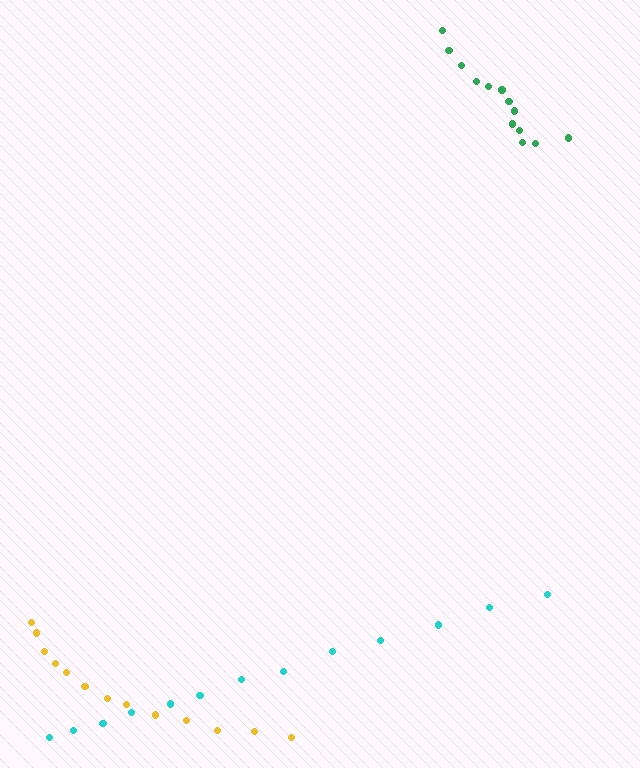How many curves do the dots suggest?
There are 3 distinct paths.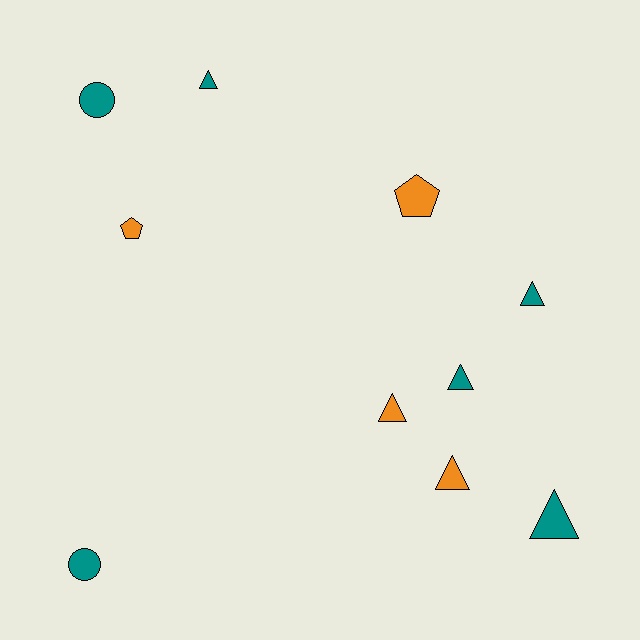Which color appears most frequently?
Teal, with 6 objects.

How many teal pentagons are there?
There are no teal pentagons.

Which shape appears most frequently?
Triangle, with 6 objects.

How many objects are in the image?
There are 10 objects.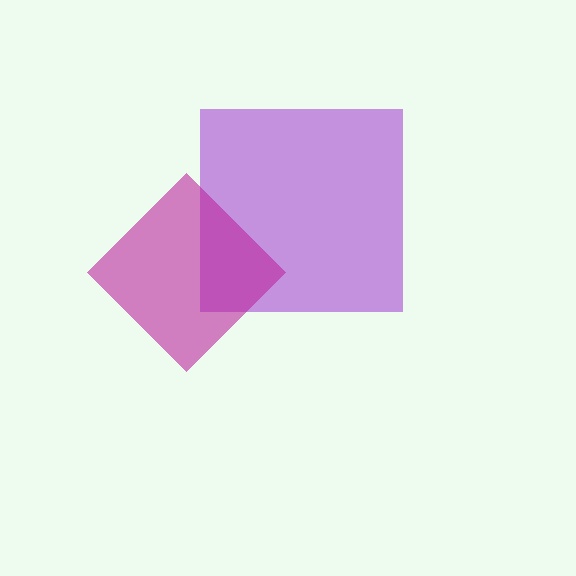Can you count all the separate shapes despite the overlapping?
Yes, there are 2 separate shapes.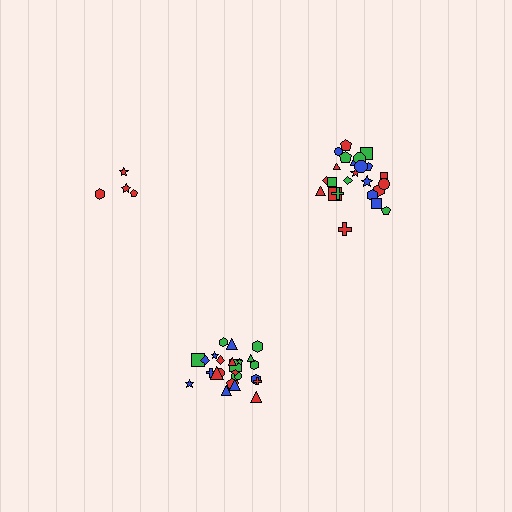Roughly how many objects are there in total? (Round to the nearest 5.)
Roughly 55 objects in total.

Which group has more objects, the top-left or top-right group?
The top-right group.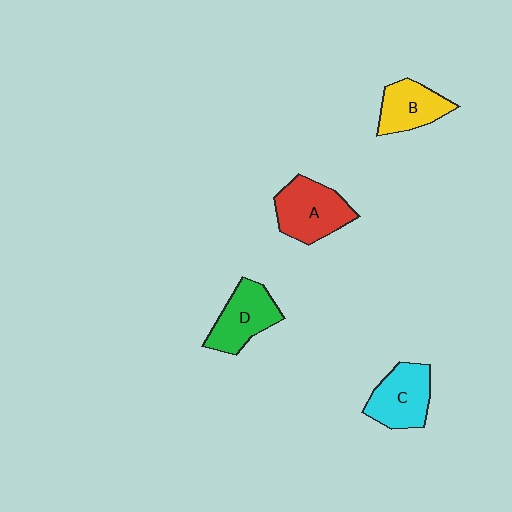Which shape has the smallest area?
Shape B (yellow).